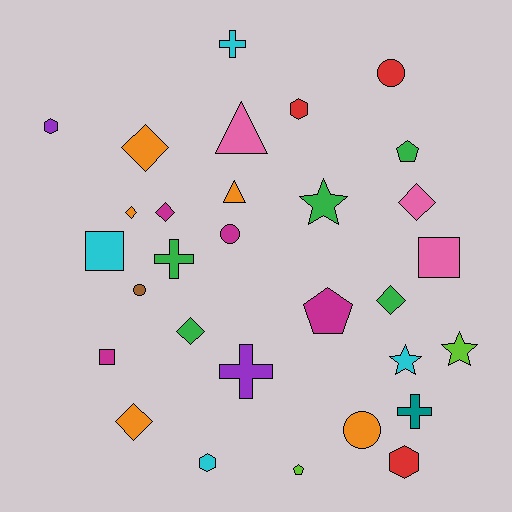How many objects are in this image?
There are 30 objects.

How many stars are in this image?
There are 3 stars.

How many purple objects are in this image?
There are 2 purple objects.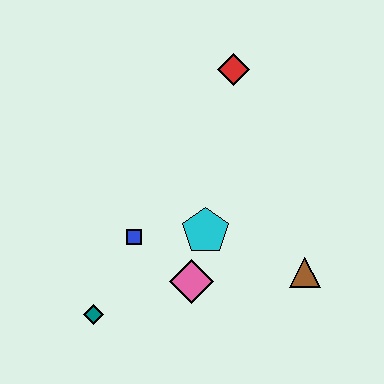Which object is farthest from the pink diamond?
The red diamond is farthest from the pink diamond.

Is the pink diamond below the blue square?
Yes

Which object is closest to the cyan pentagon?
The pink diamond is closest to the cyan pentagon.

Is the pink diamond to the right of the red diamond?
No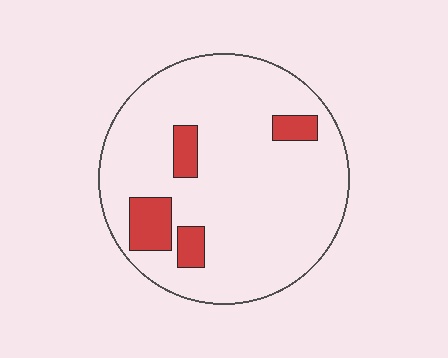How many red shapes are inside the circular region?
4.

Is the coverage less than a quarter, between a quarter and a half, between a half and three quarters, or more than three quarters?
Less than a quarter.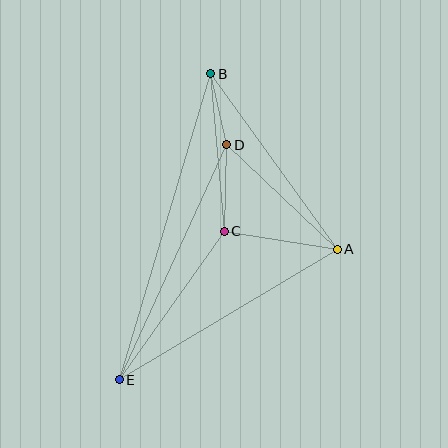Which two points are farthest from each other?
Points B and E are farthest from each other.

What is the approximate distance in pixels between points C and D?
The distance between C and D is approximately 87 pixels.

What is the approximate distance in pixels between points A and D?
The distance between A and D is approximately 152 pixels.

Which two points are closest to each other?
Points B and D are closest to each other.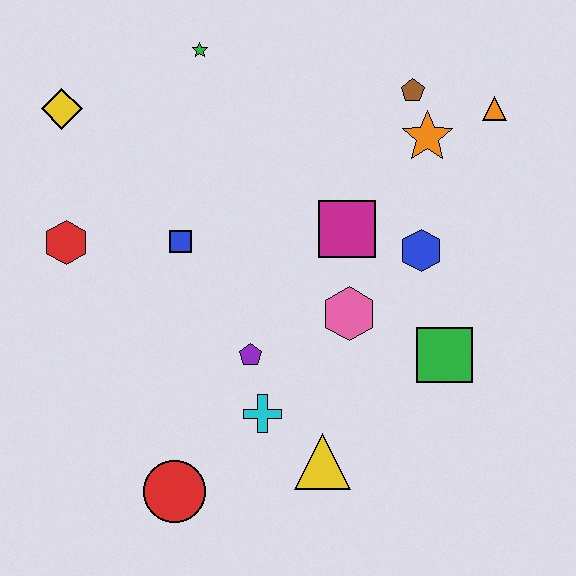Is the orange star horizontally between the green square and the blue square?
Yes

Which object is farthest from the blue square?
The orange triangle is farthest from the blue square.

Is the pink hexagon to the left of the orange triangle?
Yes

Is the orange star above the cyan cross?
Yes